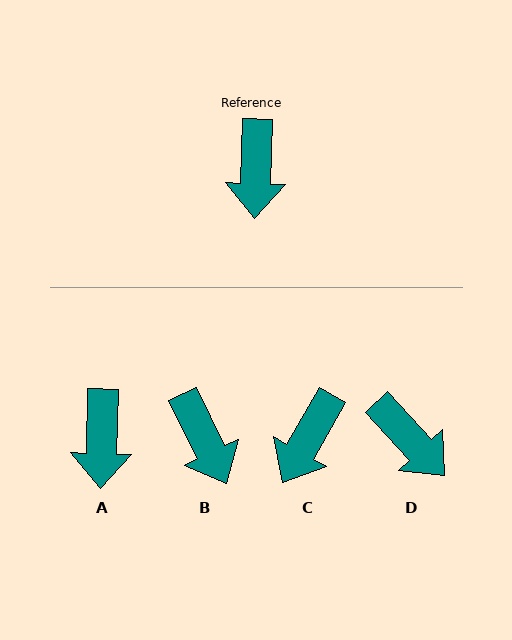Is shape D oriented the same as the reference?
No, it is off by about 45 degrees.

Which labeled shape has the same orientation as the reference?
A.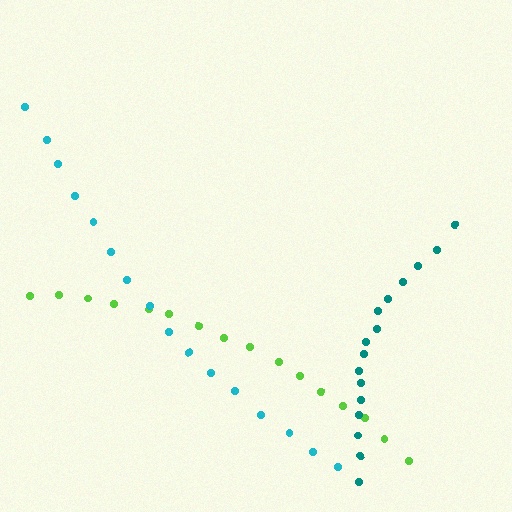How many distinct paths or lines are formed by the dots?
There are 3 distinct paths.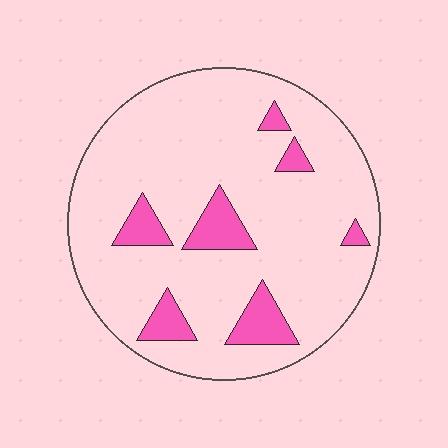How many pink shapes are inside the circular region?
7.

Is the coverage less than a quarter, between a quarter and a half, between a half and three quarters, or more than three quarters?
Less than a quarter.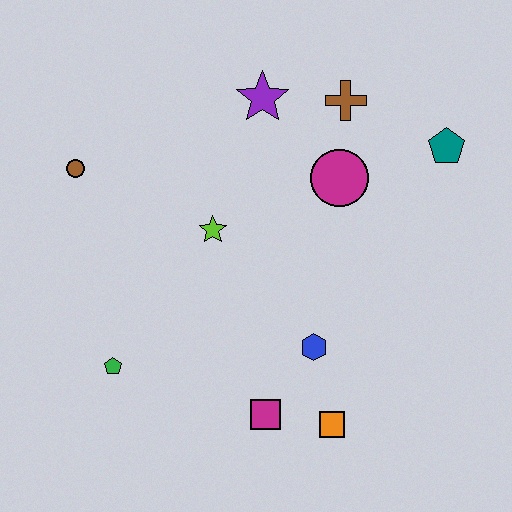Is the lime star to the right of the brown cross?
No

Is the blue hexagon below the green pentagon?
No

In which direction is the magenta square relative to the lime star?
The magenta square is below the lime star.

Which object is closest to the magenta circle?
The brown cross is closest to the magenta circle.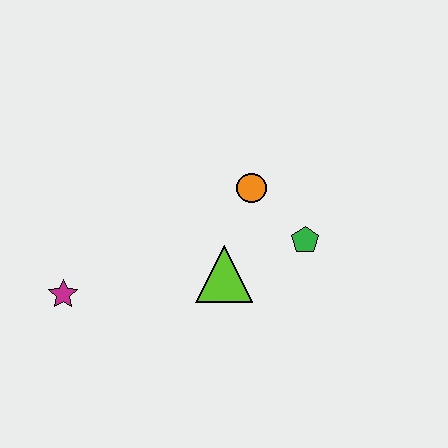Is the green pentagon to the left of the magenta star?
No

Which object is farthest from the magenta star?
The green pentagon is farthest from the magenta star.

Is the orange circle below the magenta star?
No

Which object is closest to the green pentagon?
The orange circle is closest to the green pentagon.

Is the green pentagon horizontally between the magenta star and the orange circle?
No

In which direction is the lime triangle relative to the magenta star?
The lime triangle is to the right of the magenta star.